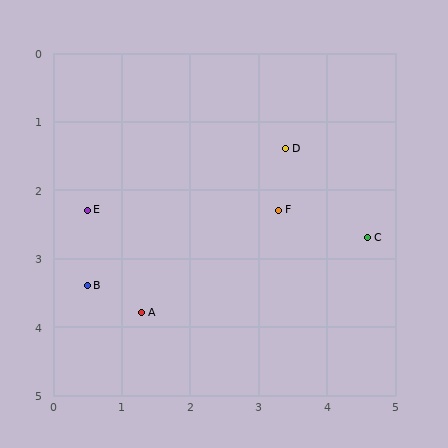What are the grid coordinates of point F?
Point F is at approximately (3.3, 2.3).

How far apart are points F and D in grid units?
Points F and D are about 0.9 grid units apart.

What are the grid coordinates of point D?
Point D is at approximately (3.4, 1.4).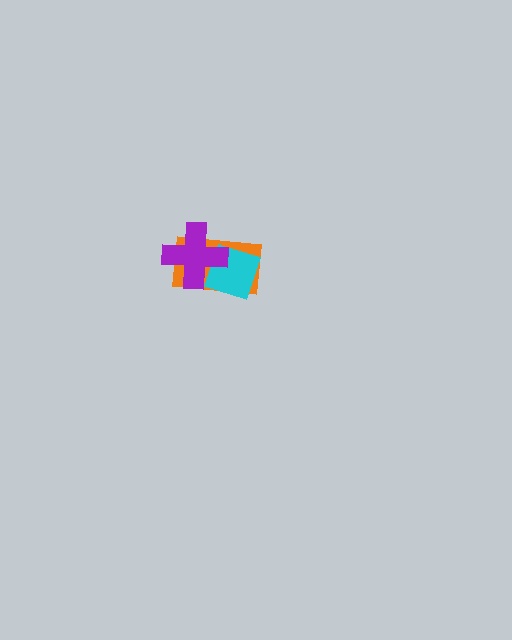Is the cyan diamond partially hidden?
Yes, it is partially covered by another shape.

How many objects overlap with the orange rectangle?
2 objects overlap with the orange rectangle.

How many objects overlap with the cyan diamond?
2 objects overlap with the cyan diamond.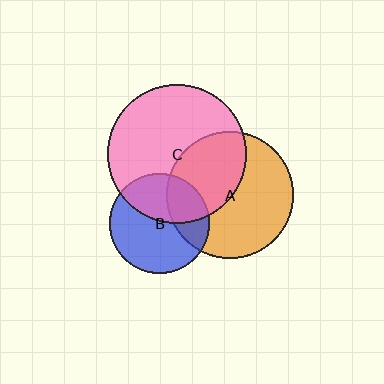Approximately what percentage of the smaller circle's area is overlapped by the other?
Approximately 40%.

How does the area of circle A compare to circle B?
Approximately 1.6 times.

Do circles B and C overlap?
Yes.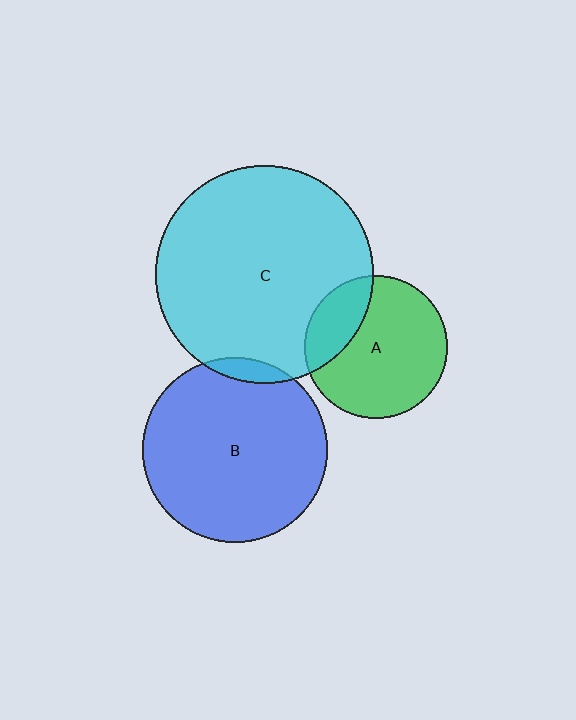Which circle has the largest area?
Circle C (cyan).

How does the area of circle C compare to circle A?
Approximately 2.3 times.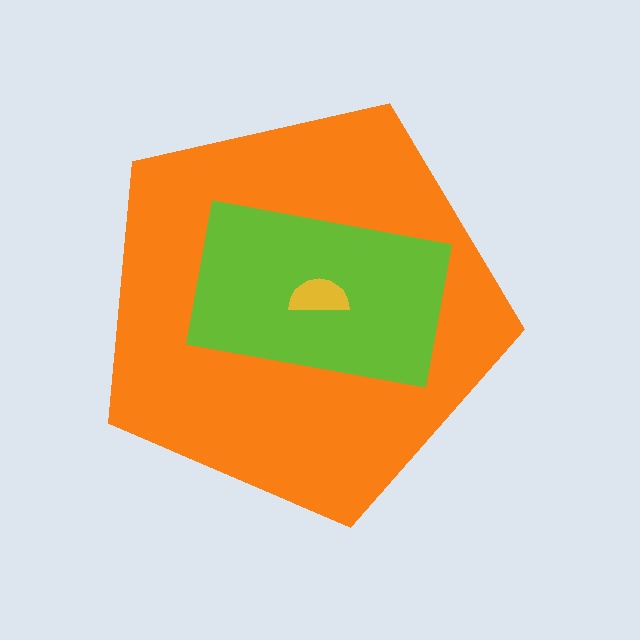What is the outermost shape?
The orange pentagon.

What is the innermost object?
The yellow semicircle.